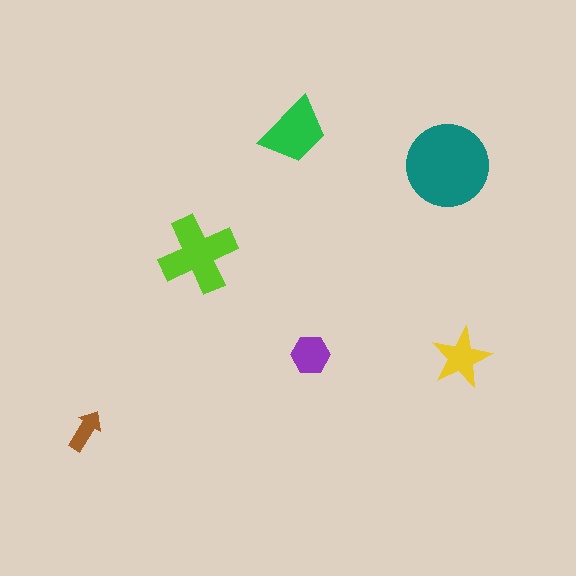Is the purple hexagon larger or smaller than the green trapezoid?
Smaller.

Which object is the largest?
The teal circle.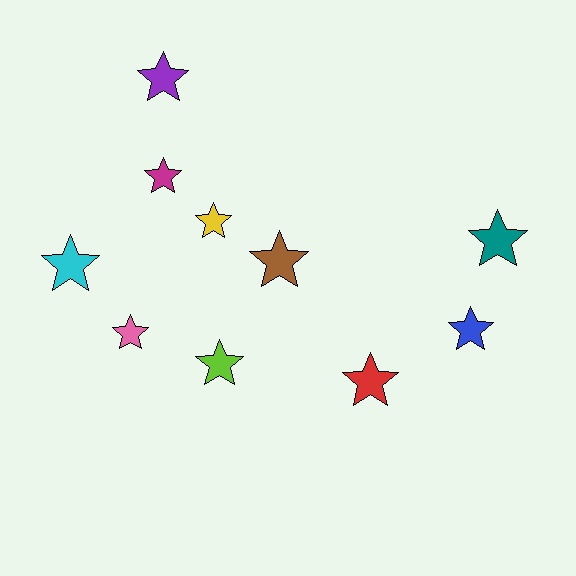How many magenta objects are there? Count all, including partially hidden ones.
There is 1 magenta object.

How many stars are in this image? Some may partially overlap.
There are 10 stars.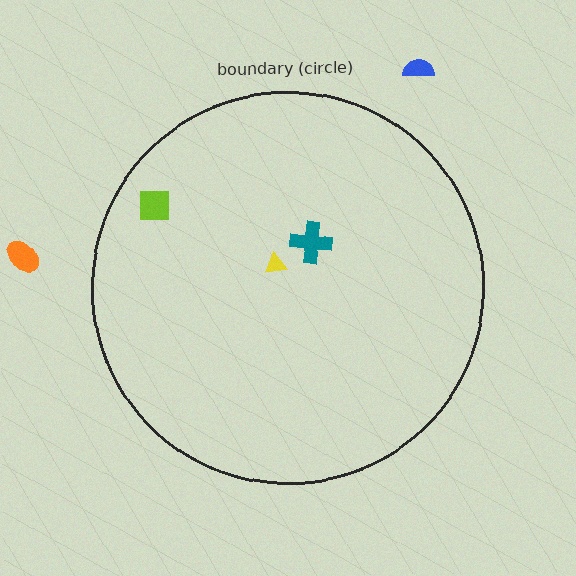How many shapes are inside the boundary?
3 inside, 2 outside.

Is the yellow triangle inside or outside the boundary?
Inside.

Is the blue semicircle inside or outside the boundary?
Outside.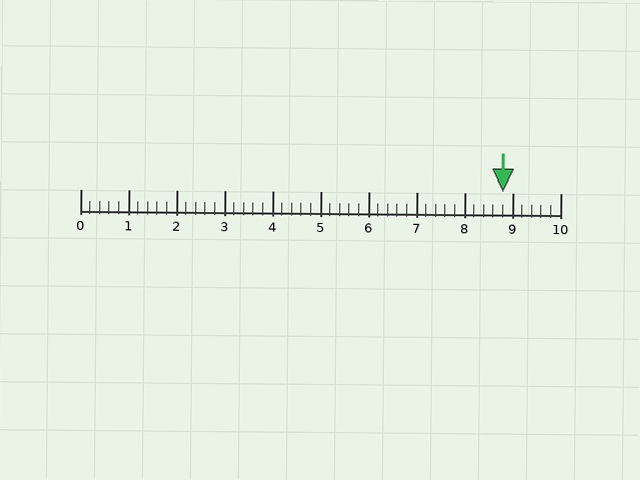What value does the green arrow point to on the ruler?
The green arrow points to approximately 8.8.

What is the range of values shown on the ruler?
The ruler shows values from 0 to 10.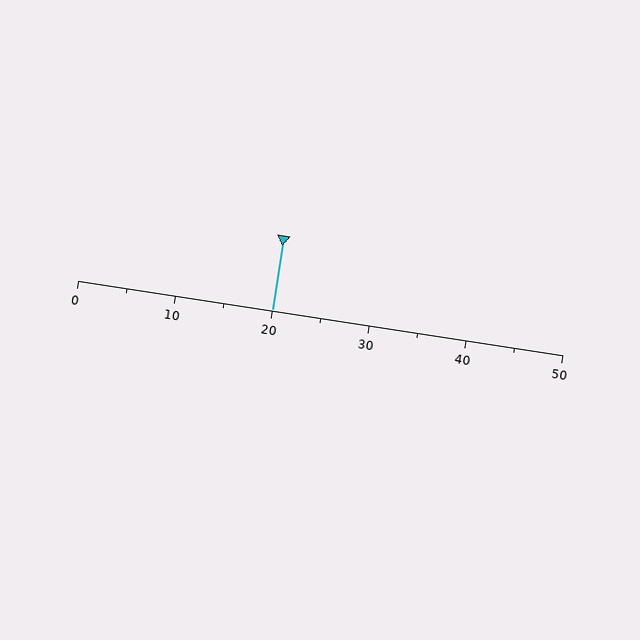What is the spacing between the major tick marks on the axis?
The major ticks are spaced 10 apart.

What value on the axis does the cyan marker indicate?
The marker indicates approximately 20.